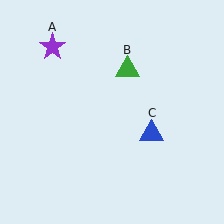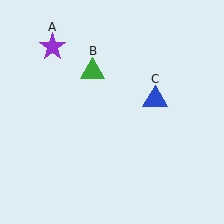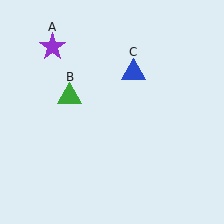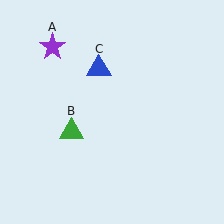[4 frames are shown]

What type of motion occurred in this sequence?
The green triangle (object B), blue triangle (object C) rotated counterclockwise around the center of the scene.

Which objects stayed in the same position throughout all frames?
Purple star (object A) remained stationary.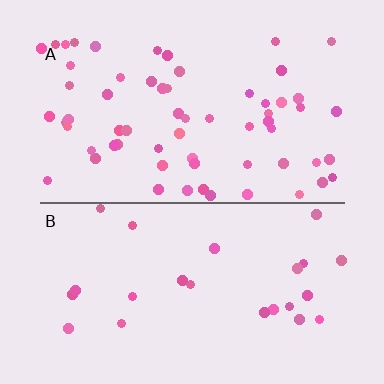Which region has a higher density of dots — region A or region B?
A (the top).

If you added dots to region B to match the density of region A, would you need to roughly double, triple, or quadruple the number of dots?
Approximately triple.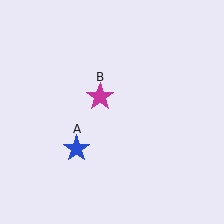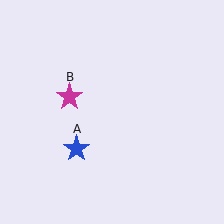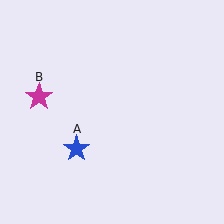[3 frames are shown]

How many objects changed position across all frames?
1 object changed position: magenta star (object B).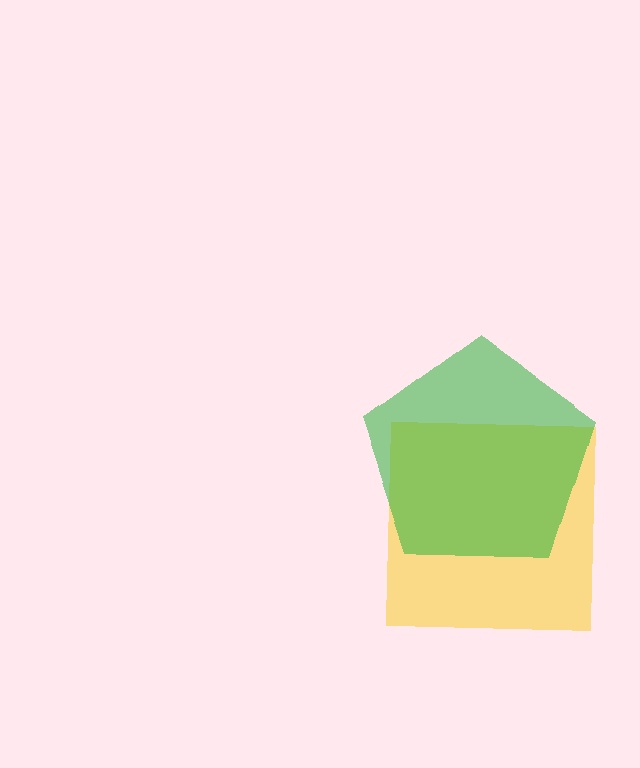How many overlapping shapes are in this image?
There are 2 overlapping shapes in the image.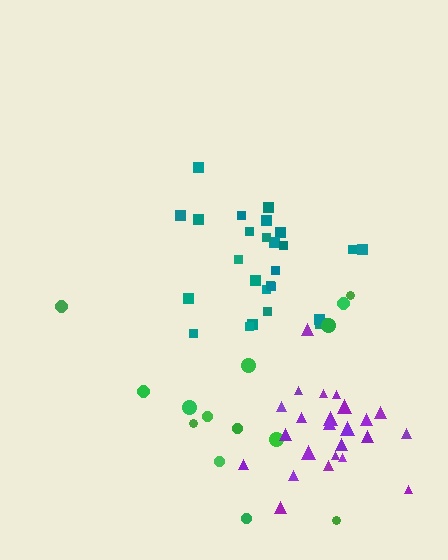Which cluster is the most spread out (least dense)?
Green.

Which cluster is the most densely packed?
Teal.